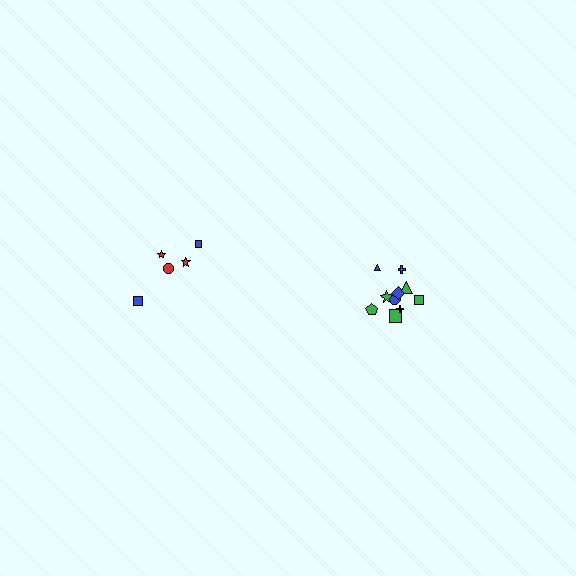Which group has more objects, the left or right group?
The right group.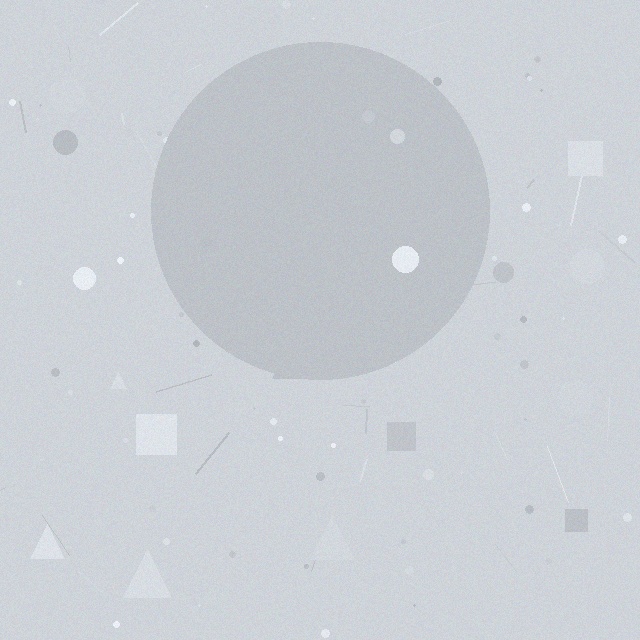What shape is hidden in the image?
A circle is hidden in the image.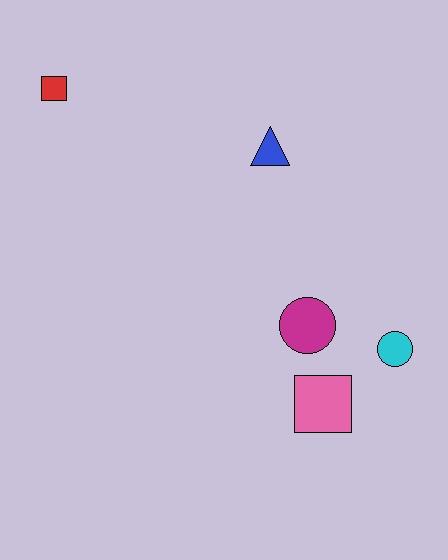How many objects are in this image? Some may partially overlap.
There are 5 objects.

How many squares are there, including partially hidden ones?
There are 2 squares.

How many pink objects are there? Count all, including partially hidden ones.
There is 1 pink object.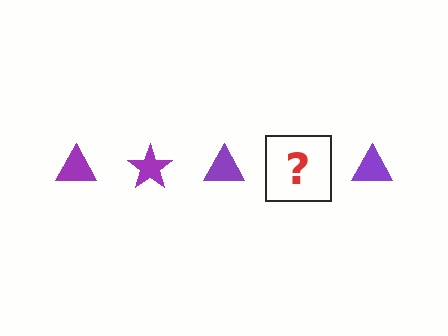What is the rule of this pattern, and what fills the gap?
The rule is that the pattern cycles through triangle, star shapes in purple. The gap should be filled with a purple star.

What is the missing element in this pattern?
The missing element is a purple star.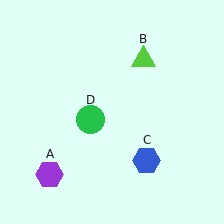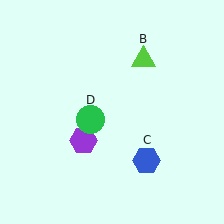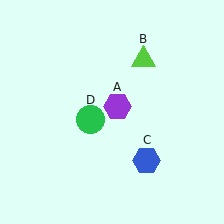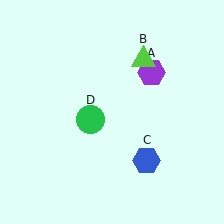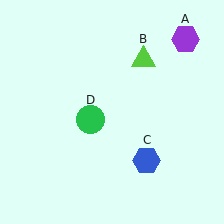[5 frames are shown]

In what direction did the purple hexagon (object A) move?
The purple hexagon (object A) moved up and to the right.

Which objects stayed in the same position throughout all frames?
Lime triangle (object B) and blue hexagon (object C) and green circle (object D) remained stationary.